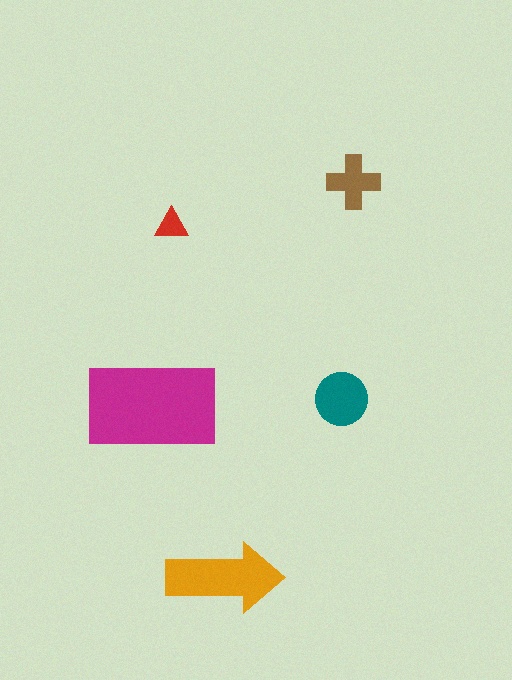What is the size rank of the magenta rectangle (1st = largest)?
1st.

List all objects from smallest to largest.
The red triangle, the brown cross, the teal circle, the orange arrow, the magenta rectangle.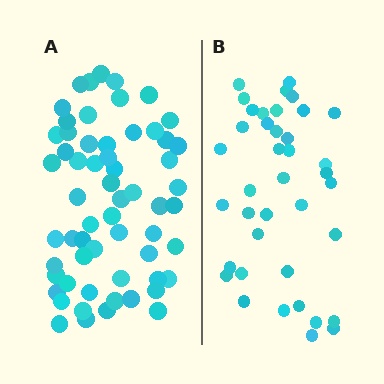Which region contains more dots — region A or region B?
Region A (the left region) has more dots.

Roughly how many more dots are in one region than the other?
Region A has approximately 20 more dots than region B.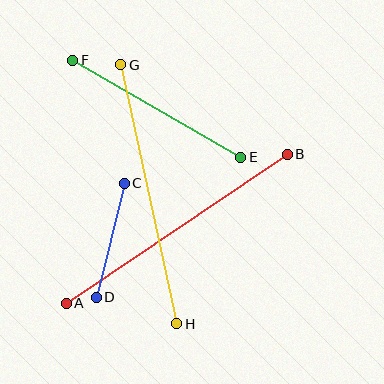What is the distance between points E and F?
The distance is approximately 194 pixels.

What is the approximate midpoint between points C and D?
The midpoint is at approximately (110, 240) pixels.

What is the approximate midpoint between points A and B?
The midpoint is at approximately (177, 229) pixels.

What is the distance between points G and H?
The distance is approximately 265 pixels.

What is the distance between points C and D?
The distance is approximately 118 pixels.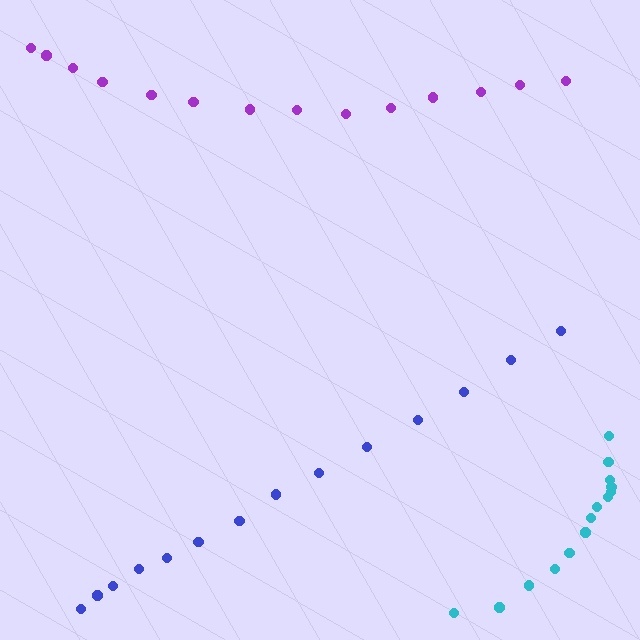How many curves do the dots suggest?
There are 3 distinct paths.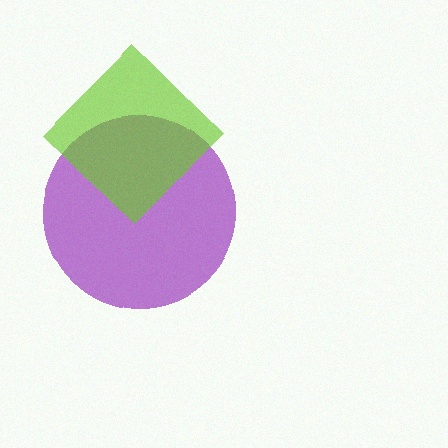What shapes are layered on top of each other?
The layered shapes are: a purple circle, a lime diamond.